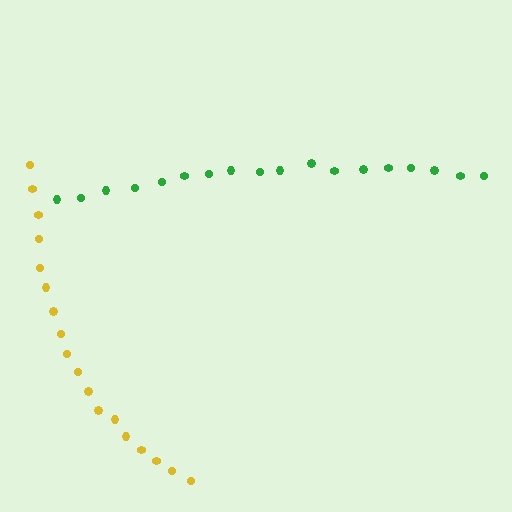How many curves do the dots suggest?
There are 2 distinct paths.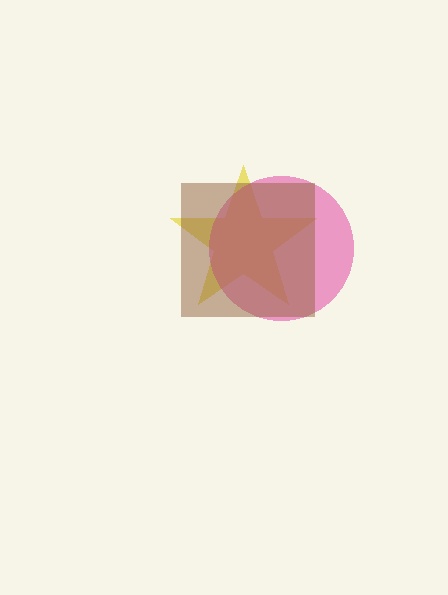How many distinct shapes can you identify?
There are 3 distinct shapes: a yellow star, a pink circle, a brown square.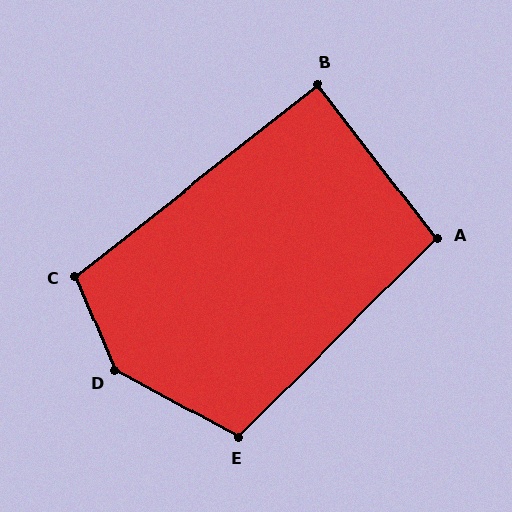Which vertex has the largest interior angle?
D, at approximately 141 degrees.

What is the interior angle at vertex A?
Approximately 97 degrees (obtuse).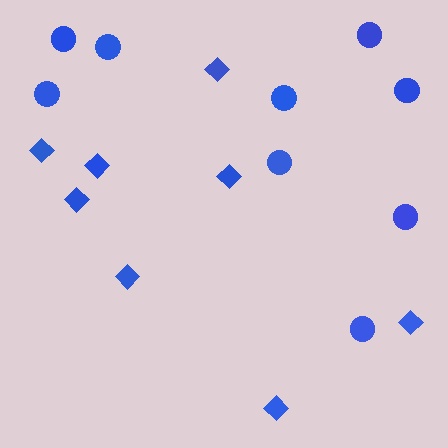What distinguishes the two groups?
There are 2 groups: one group of diamonds (8) and one group of circles (9).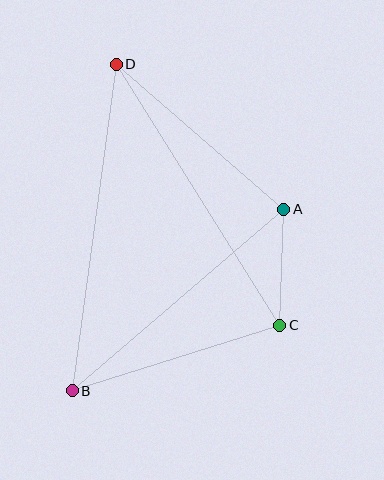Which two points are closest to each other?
Points A and C are closest to each other.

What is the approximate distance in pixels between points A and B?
The distance between A and B is approximately 279 pixels.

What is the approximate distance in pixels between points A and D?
The distance between A and D is approximately 222 pixels.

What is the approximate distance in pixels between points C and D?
The distance between C and D is approximately 308 pixels.